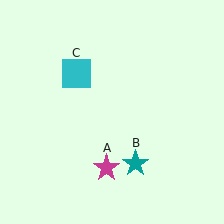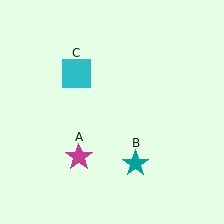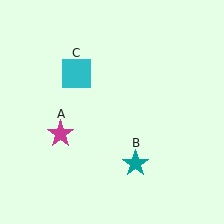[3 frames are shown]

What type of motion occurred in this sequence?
The magenta star (object A) rotated clockwise around the center of the scene.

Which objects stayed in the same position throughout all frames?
Teal star (object B) and cyan square (object C) remained stationary.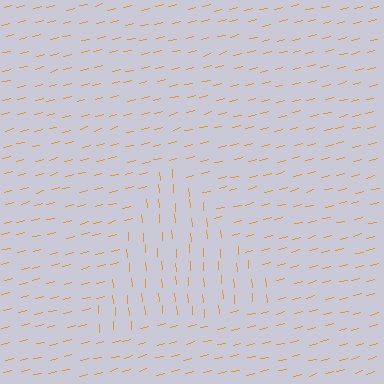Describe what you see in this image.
The image is filled with small orange line segments. A triangle region in the image has lines oriented differently from the surrounding lines, creating a visible texture boundary.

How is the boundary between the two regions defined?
The boundary is defined purely by a change in line orientation (approximately 80 degrees difference). All lines are the same color and thickness.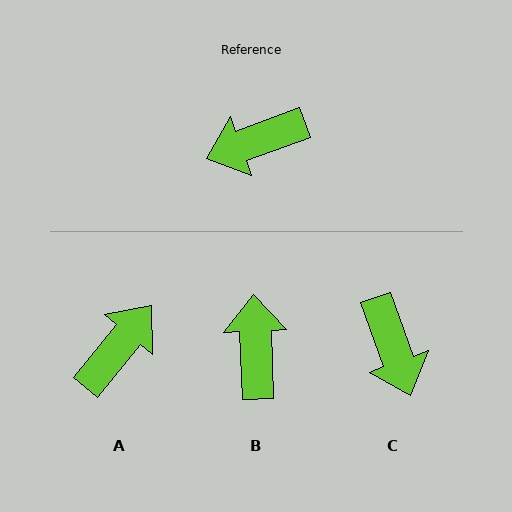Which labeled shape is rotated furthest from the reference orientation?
A, about 149 degrees away.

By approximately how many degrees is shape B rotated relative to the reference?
Approximately 108 degrees clockwise.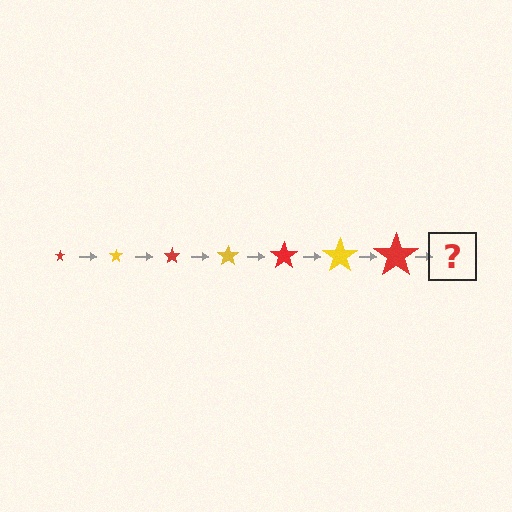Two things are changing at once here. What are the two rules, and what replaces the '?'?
The two rules are that the star grows larger each step and the color cycles through red and yellow. The '?' should be a yellow star, larger than the previous one.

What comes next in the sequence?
The next element should be a yellow star, larger than the previous one.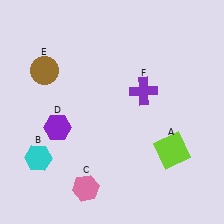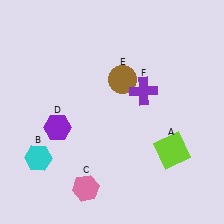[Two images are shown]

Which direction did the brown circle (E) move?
The brown circle (E) moved right.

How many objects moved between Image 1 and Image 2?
1 object moved between the two images.